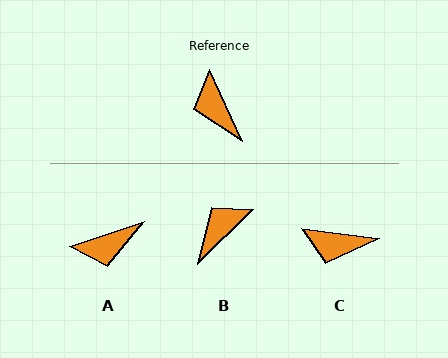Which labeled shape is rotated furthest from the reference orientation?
A, about 83 degrees away.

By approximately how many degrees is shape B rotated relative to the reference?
Approximately 71 degrees clockwise.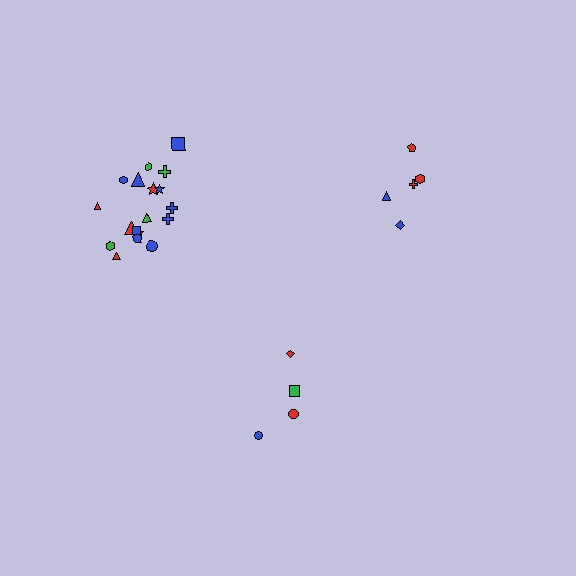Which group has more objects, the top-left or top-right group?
The top-left group.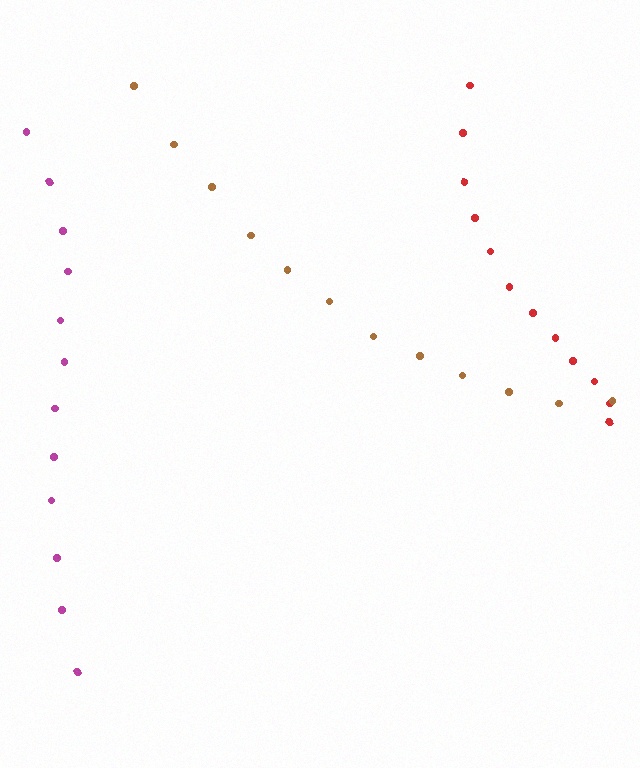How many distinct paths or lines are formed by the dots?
There are 3 distinct paths.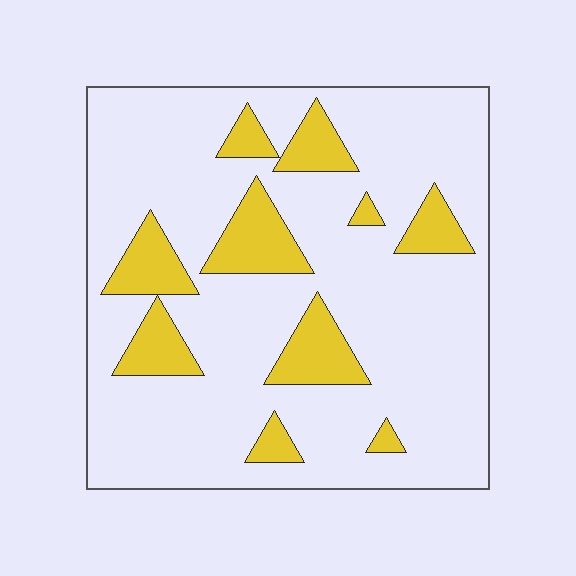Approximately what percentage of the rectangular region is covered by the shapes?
Approximately 20%.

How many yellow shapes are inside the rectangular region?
10.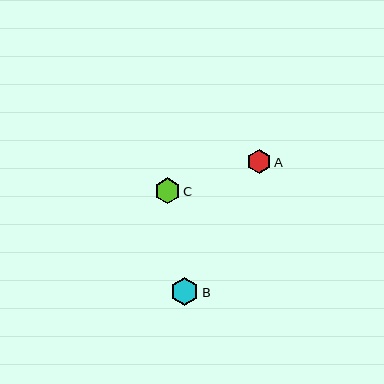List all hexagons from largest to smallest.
From largest to smallest: B, C, A.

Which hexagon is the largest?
Hexagon B is the largest with a size of approximately 28 pixels.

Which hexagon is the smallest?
Hexagon A is the smallest with a size of approximately 24 pixels.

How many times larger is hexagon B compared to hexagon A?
Hexagon B is approximately 1.2 times the size of hexagon A.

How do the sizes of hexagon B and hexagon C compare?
Hexagon B and hexagon C are approximately the same size.